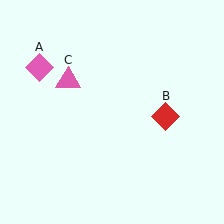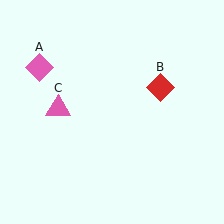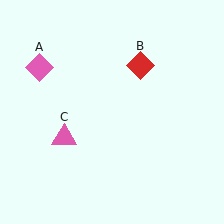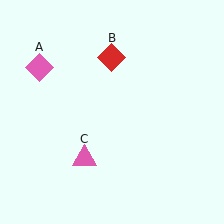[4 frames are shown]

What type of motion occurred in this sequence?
The red diamond (object B), pink triangle (object C) rotated counterclockwise around the center of the scene.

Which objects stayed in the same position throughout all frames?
Pink diamond (object A) remained stationary.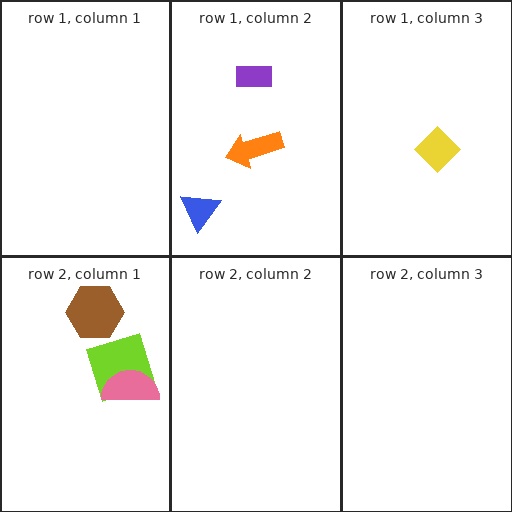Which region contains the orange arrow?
The row 1, column 2 region.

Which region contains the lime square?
The row 2, column 1 region.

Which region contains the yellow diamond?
The row 1, column 3 region.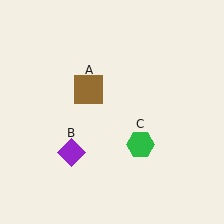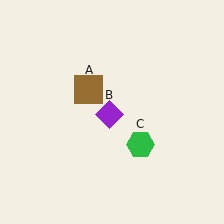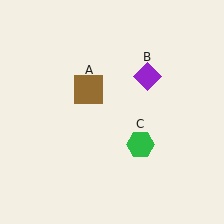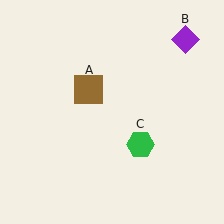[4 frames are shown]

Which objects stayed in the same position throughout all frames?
Brown square (object A) and green hexagon (object C) remained stationary.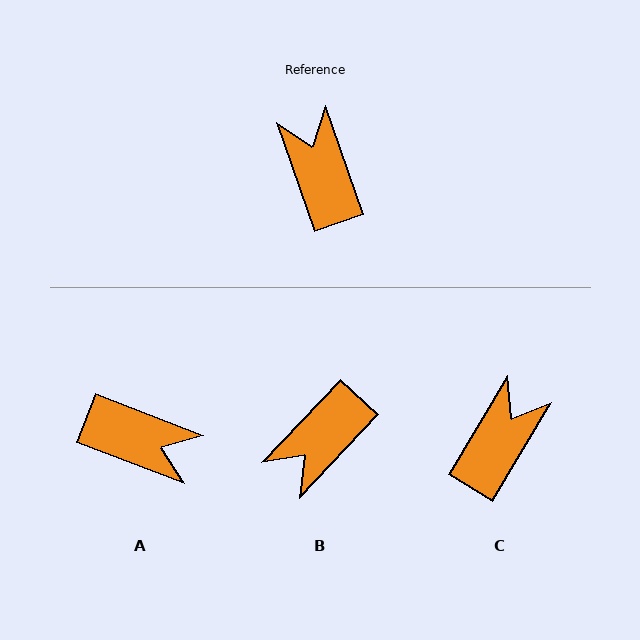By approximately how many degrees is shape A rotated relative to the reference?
Approximately 130 degrees clockwise.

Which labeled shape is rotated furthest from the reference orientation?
A, about 130 degrees away.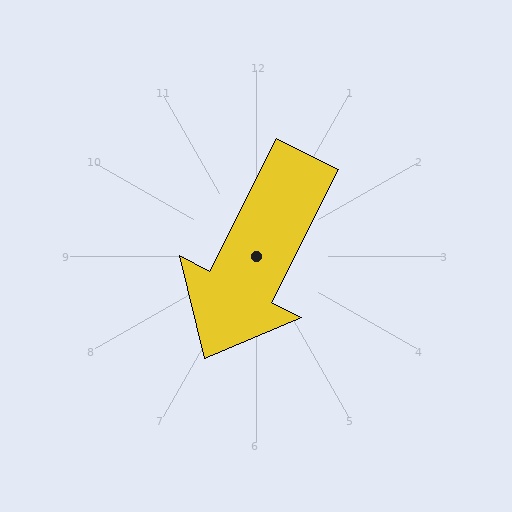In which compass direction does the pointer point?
Southwest.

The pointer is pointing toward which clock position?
Roughly 7 o'clock.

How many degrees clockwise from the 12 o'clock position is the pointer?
Approximately 207 degrees.